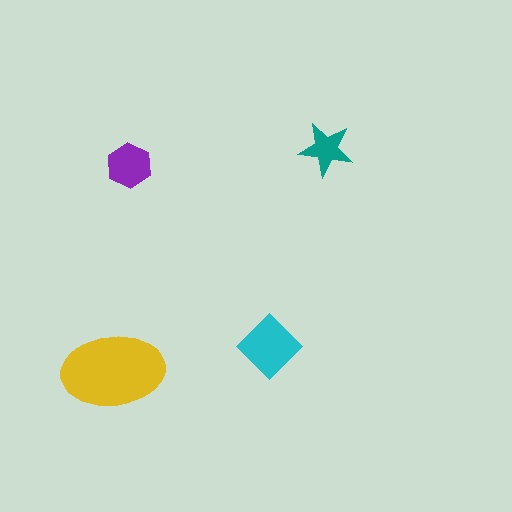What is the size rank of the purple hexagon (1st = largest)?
3rd.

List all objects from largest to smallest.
The yellow ellipse, the cyan diamond, the purple hexagon, the teal star.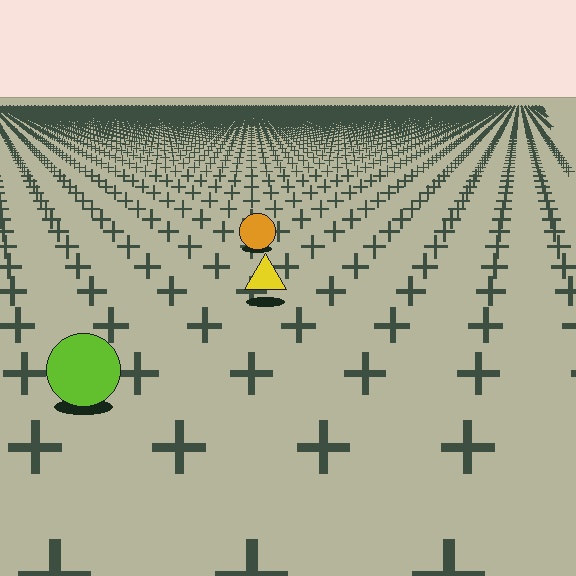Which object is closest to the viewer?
The lime circle is closest. The texture marks near it are larger and more spread out.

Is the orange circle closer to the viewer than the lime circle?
No. The lime circle is closer — you can tell from the texture gradient: the ground texture is coarser near it.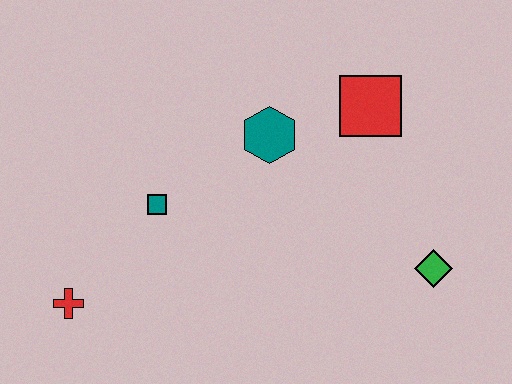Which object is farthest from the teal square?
The green diamond is farthest from the teal square.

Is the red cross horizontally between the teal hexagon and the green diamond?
No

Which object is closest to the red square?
The teal hexagon is closest to the red square.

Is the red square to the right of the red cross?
Yes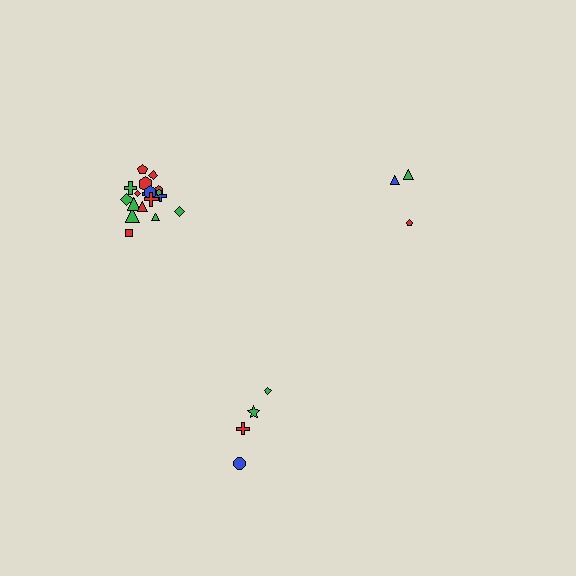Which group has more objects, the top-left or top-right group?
The top-left group.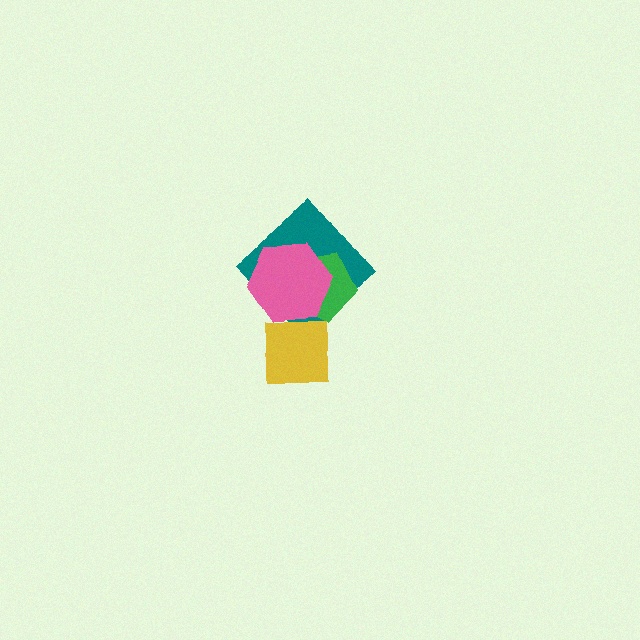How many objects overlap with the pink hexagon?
3 objects overlap with the pink hexagon.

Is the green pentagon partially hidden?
Yes, it is partially covered by another shape.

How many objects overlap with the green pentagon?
3 objects overlap with the green pentagon.